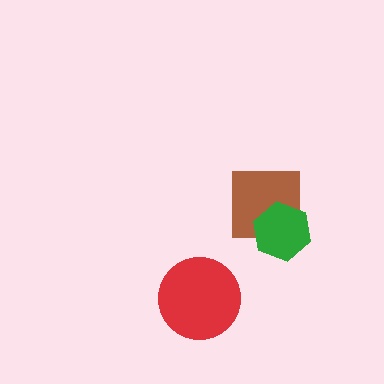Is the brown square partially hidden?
Yes, it is partially covered by another shape.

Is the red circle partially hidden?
No, no other shape covers it.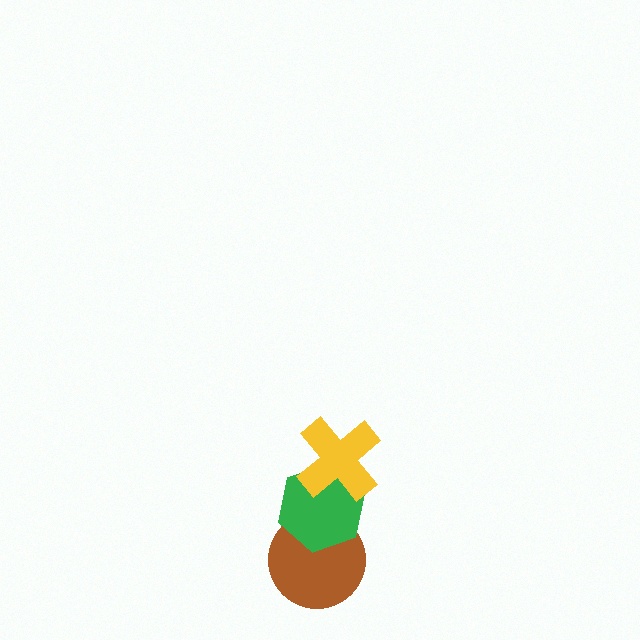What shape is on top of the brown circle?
The green hexagon is on top of the brown circle.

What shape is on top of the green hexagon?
The yellow cross is on top of the green hexagon.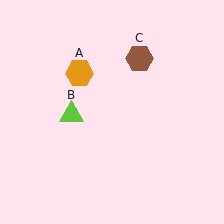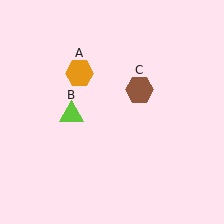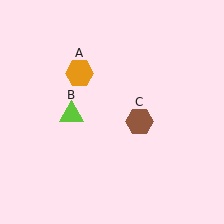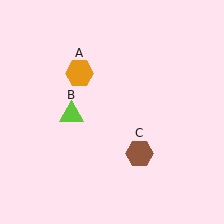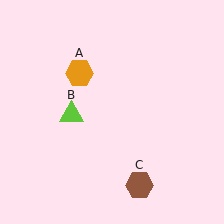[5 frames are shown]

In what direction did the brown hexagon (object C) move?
The brown hexagon (object C) moved down.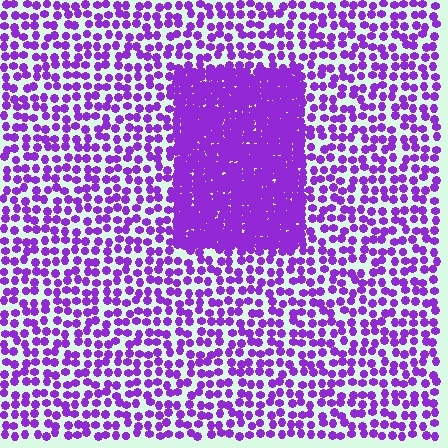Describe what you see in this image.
The image contains small purple elements arranged at two different densities. A rectangle-shaped region is visible where the elements are more densely packed than the surrounding area.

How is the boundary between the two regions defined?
The boundary is defined by a change in element density (approximately 2.7x ratio). All elements are the same color, size, and shape.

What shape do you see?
I see a rectangle.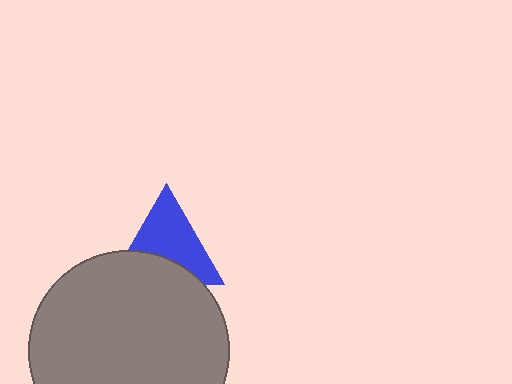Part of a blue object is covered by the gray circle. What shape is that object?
It is a triangle.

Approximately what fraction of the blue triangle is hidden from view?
Roughly 38% of the blue triangle is hidden behind the gray circle.